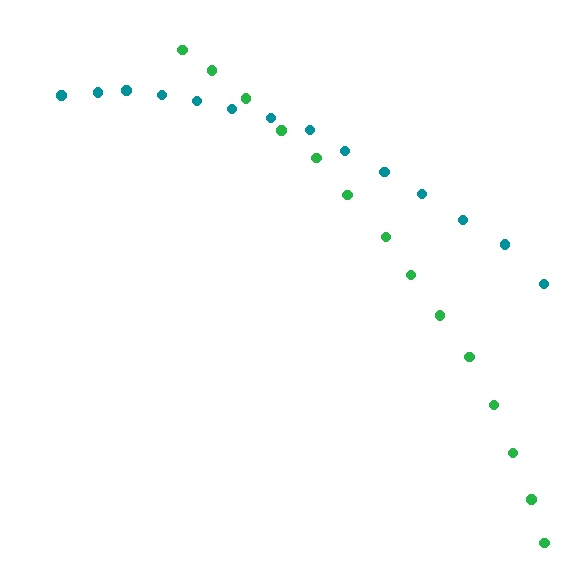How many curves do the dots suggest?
There are 2 distinct paths.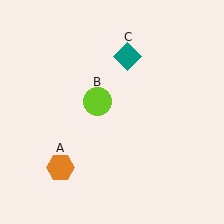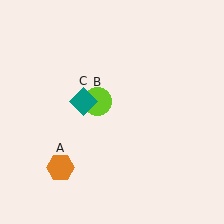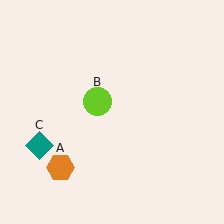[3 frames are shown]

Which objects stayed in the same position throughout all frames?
Orange hexagon (object A) and lime circle (object B) remained stationary.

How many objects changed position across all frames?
1 object changed position: teal diamond (object C).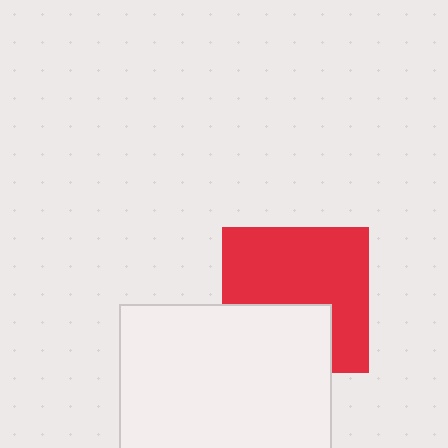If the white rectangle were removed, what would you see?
You would see the complete red square.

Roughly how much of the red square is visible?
About half of it is visible (roughly 64%).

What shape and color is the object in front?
The object in front is a white rectangle.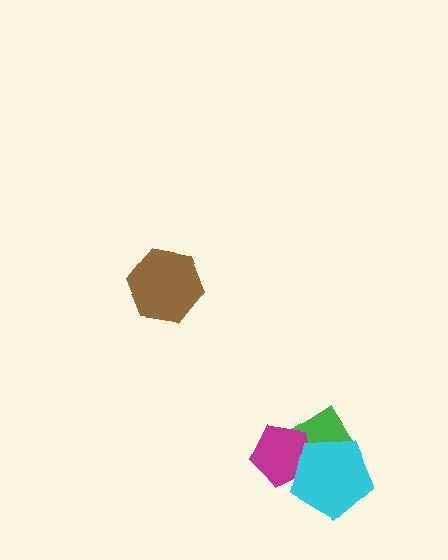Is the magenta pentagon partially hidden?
Yes, it is partially covered by another shape.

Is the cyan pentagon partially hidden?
No, no other shape covers it.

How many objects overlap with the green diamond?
2 objects overlap with the green diamond.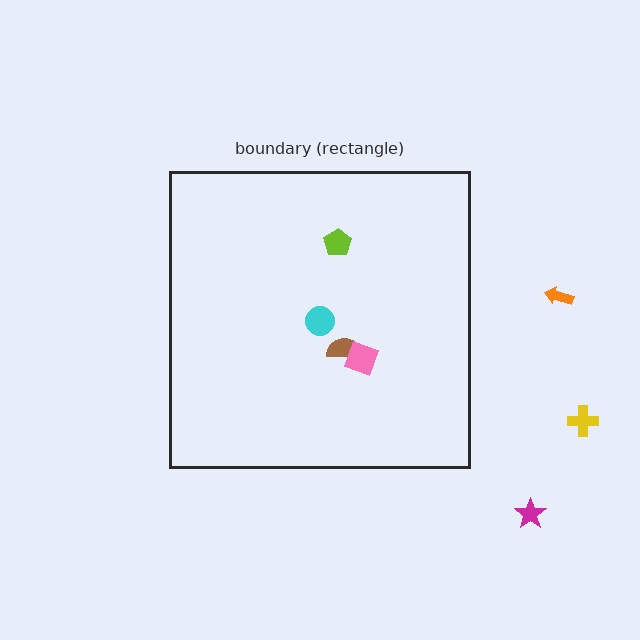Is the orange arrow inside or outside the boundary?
Outside.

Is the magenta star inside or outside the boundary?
Outside.